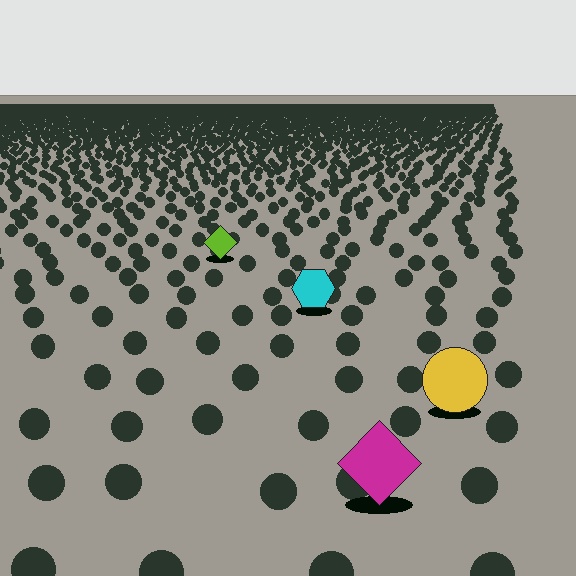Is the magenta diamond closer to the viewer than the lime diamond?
Yes. The magenta diamond is closer — you can tell from the texture gradient: the ground texture is coarser near it.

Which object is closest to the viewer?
The magenta diamond is closest. The texture marks near it are larger and more spread out.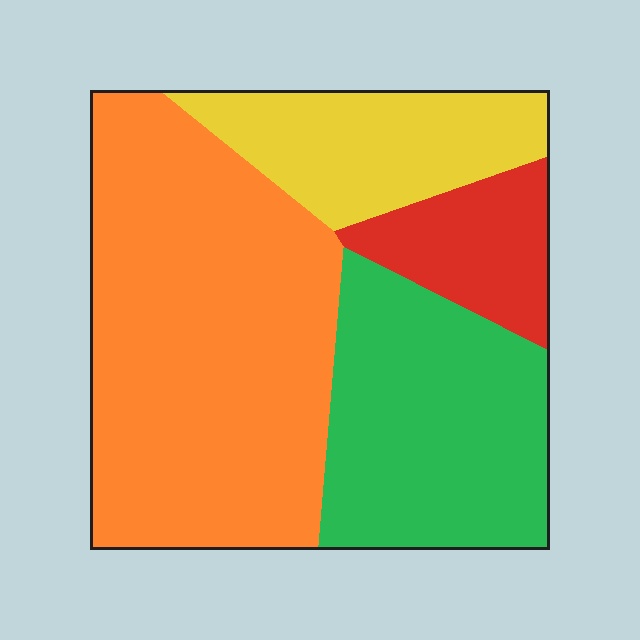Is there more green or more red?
Green.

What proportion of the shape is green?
Green covers around 25% of the shape.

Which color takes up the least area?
Red, at roughly 10%.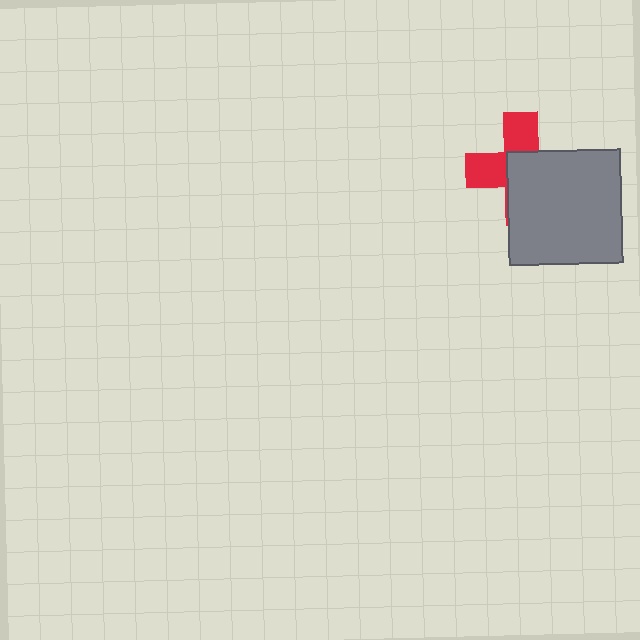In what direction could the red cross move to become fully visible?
The red cross could move toward the upper-left. That would shift it out from behind the gray square entirely.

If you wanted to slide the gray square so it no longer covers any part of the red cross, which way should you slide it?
Slide it toward the lower-right — that is the most direct way to separate the two shapes.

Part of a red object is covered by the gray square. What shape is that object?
It is a cross.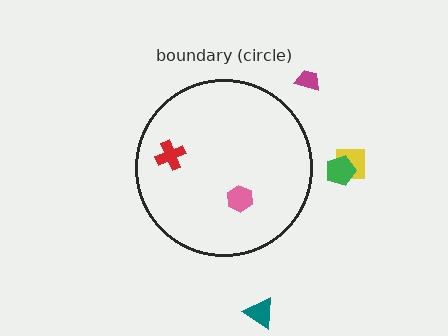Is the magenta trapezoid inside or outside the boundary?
Outside.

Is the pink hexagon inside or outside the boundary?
Inside.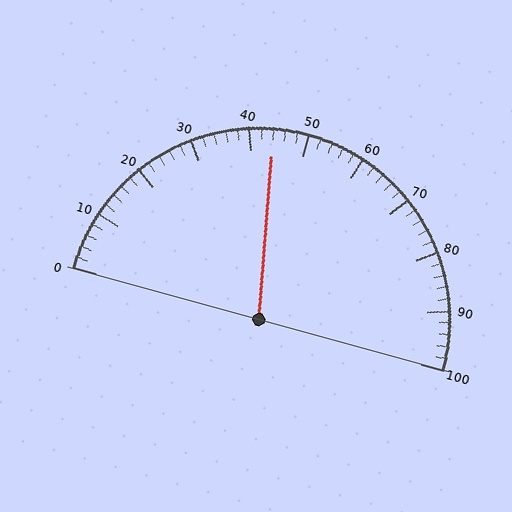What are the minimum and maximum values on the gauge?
The gauge ranges from 0 to 100.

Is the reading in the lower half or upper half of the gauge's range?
The reading is in the lower half of the range (0 to 100).